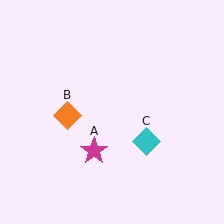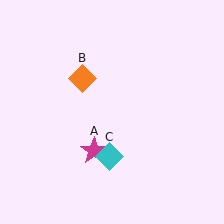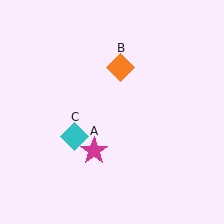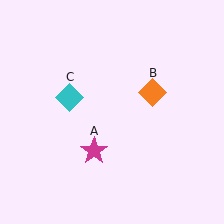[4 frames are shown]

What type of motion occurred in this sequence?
The orange diamond (object B), cyan diamond (object C) rotated clockwise around the center of the scene.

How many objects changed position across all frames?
2 objects changed position: orange diamond (object B), cyan diamond (object C).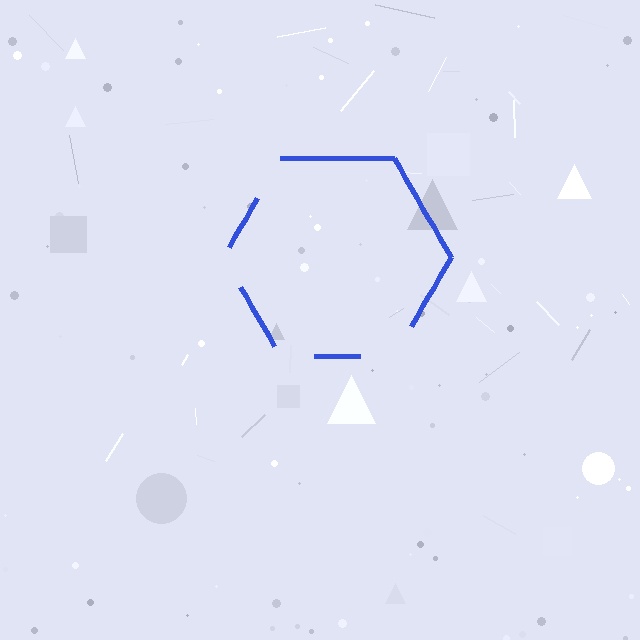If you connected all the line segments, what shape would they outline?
They would outline a hexagon.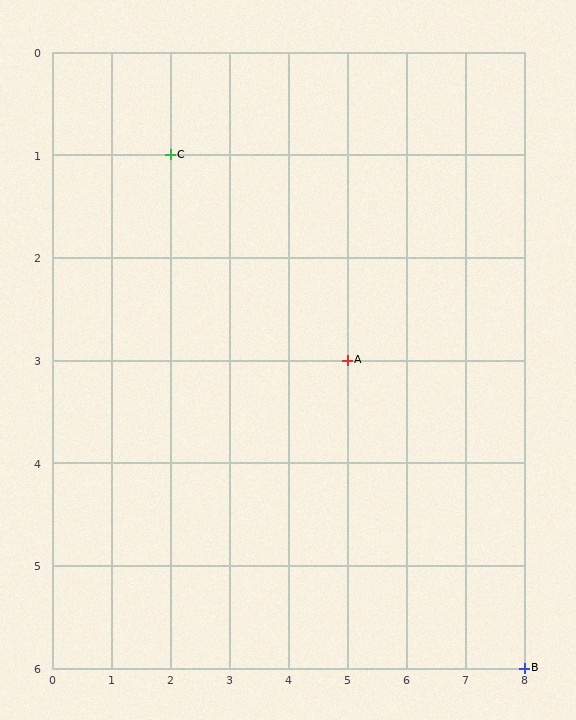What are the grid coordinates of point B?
Point B is at grid coordinates (8, 6).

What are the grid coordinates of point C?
Point C is at grid coordinates (2, 1).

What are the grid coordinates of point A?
Point A is at grid coordinates (5, 3).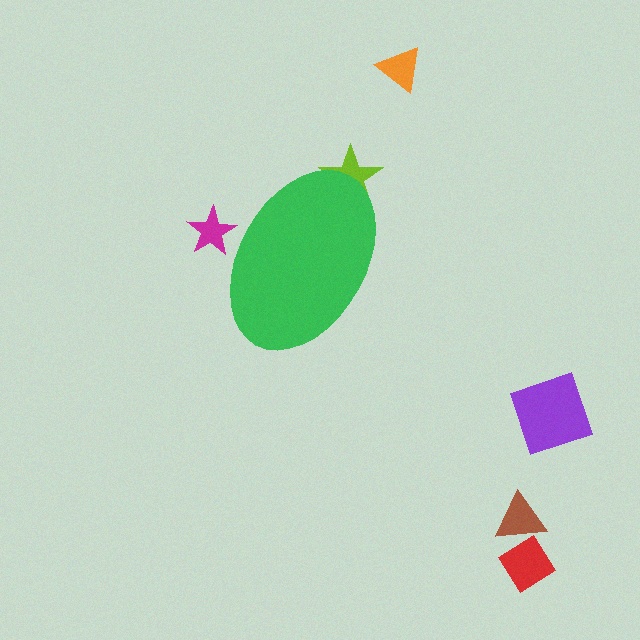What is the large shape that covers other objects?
A green ellipse.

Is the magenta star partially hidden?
Yes, the magenta star is partially hidden behind the green ellipse.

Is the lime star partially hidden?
Yes, the lime star is partially hidden behind the green ellipse.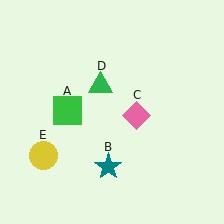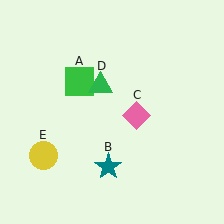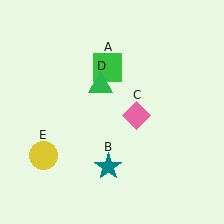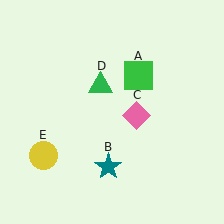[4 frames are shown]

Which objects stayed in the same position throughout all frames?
Teal star (object B) and pink diamond (object C) and green triangle (object D) and yellow circle (object E) remained stationary.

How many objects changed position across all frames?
1 object changed position: green square (object A).